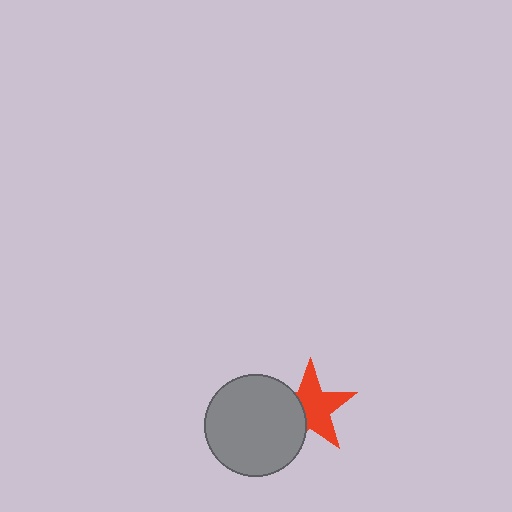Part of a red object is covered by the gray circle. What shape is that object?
It is a star.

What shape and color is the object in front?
The object in front is a gray circle.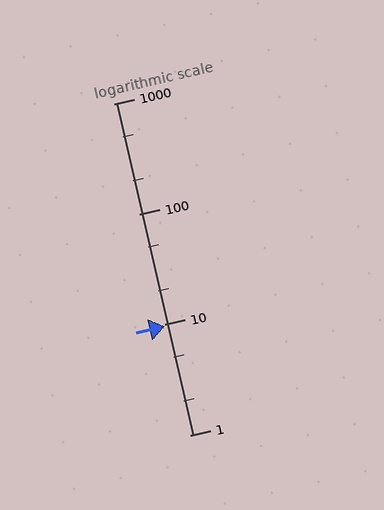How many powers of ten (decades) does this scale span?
The scale spans 3 decades, from 1 to 1000.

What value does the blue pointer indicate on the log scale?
The pointer indicates approximately 9.6.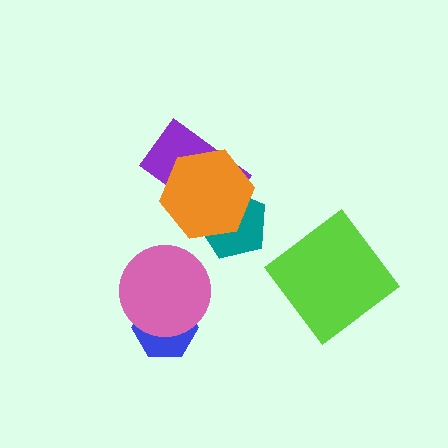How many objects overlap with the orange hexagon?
2 objects overlap with the orange hexagon.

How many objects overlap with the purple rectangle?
2 objects overlap with the purple rectangle.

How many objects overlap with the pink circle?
1 object overlaps with the pink circle.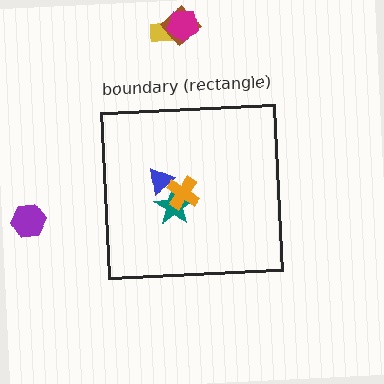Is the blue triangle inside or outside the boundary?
Inside.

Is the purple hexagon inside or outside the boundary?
Outside.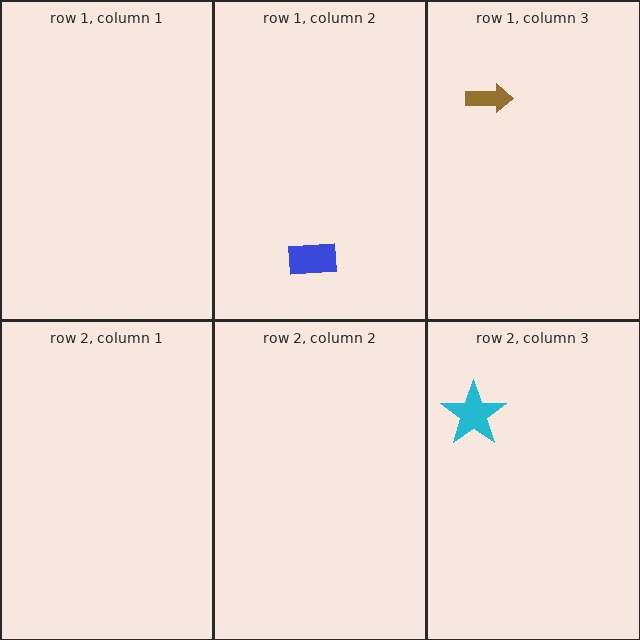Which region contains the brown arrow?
The row 1, column 3 region.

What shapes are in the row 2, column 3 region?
The cyan star.